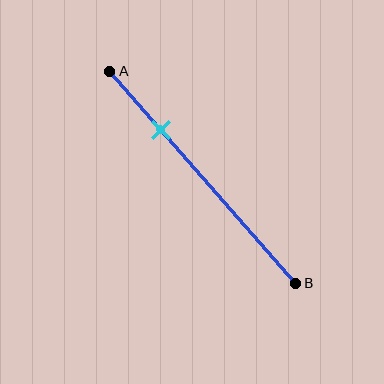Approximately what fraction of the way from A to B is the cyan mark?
The cyan mark is approximately 30% of the way from A to B.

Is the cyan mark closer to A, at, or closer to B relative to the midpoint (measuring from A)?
The cyan mark is closer to point A than the midpoint of segment AB.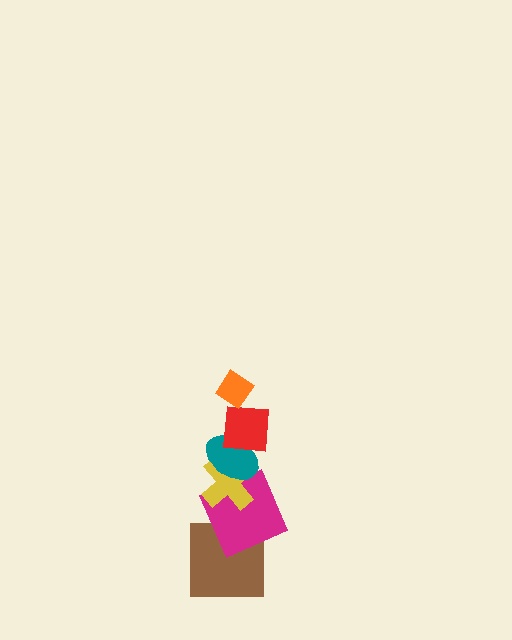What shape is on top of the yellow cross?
The teal ellipse is on top of the yellow cross.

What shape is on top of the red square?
The orange diamond is on top of the red square.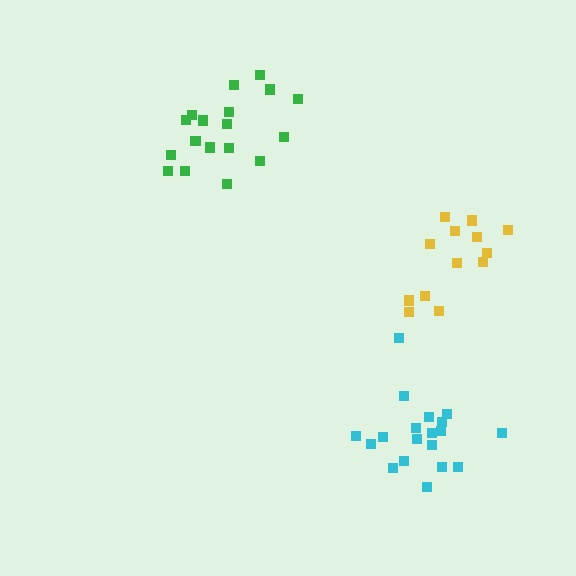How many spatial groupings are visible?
There are 3 spatial groupings.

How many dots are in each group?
Group 1: 13 dots, Group 2: 19 dots, Group 3: 19 dots (51 total).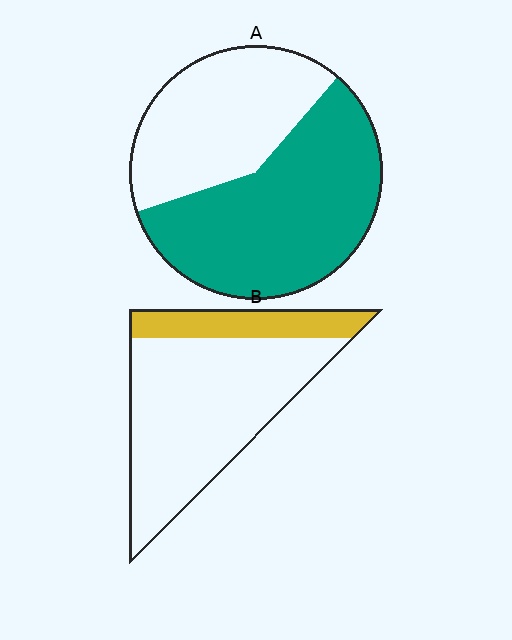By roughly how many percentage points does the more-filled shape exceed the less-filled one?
By roughly 35 percentage points (A over B).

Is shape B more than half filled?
No.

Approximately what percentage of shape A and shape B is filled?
A is approximately 60% and B is approximately 20%.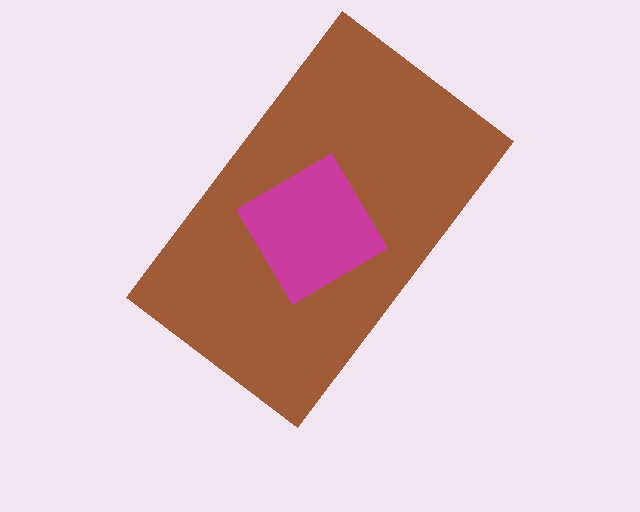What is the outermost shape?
The brown rectangle.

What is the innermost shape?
The magenta diamond.